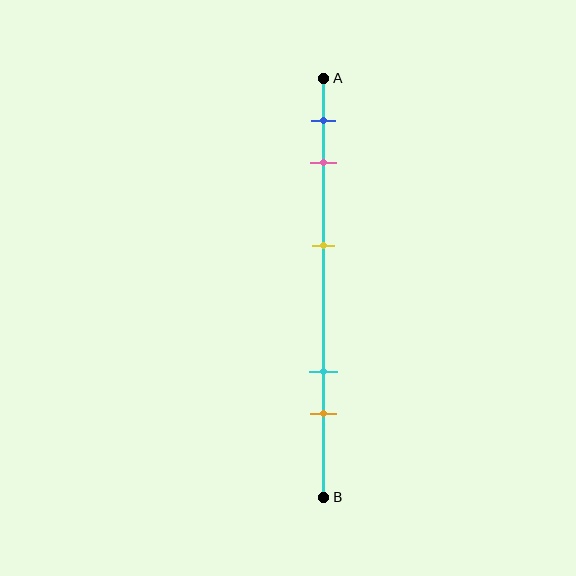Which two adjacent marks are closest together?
The blue and pink marks are the closest adjacent pair.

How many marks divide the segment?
There are 5 marks dividing the segment.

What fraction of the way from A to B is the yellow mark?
The yellow mark is approximately 40% (0.4) of the way from A to B.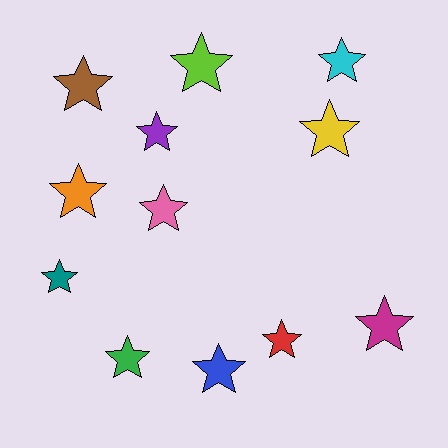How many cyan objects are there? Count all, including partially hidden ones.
There is 1 cyan object.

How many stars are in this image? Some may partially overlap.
There are 12 stars.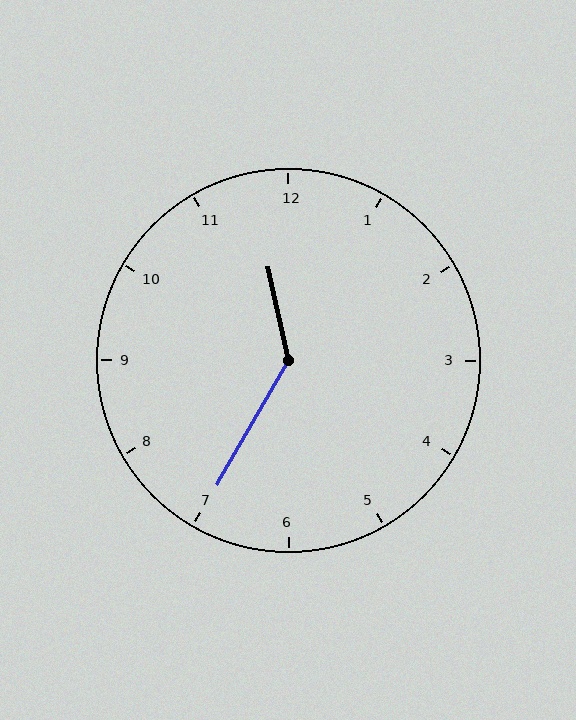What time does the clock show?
11:35.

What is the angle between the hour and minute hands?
Approximately 138 degrees.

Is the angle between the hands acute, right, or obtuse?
It is obtuse.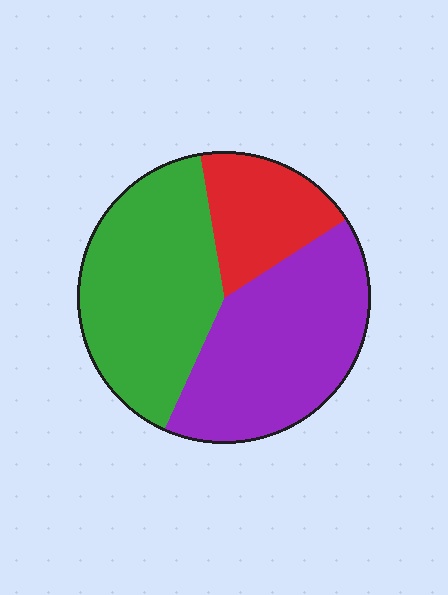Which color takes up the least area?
Red, at roughly 20%.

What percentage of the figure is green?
Green covers roughly 40% of the figure.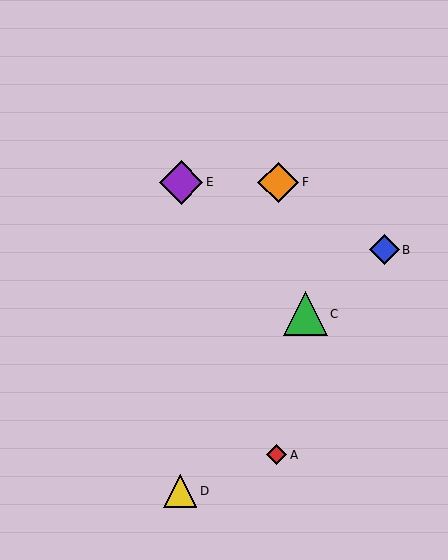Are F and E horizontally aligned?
Yes, both are at y≈182.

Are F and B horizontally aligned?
No, F is at y≈182 and B is at y≈250.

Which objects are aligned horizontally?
Objects E, F are aligned horizontally.